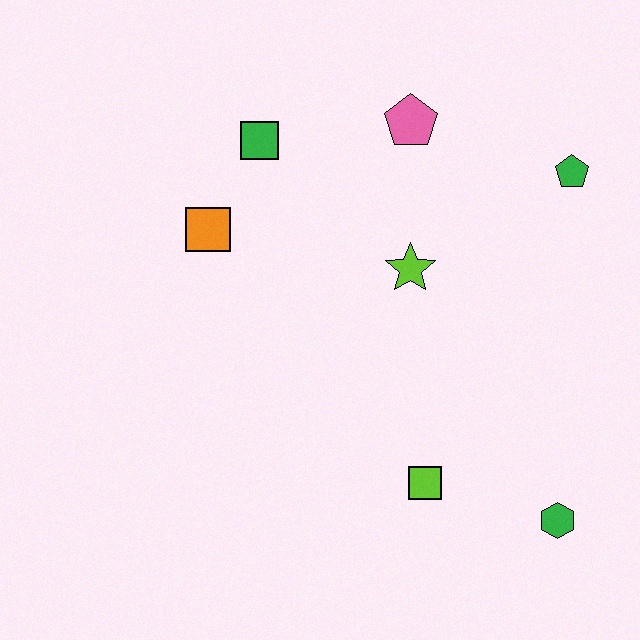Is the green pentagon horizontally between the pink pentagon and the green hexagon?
No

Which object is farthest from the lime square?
The green square is farthest from the lime square.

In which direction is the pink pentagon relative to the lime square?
The pink pentagon is above the lime square.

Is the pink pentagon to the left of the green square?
No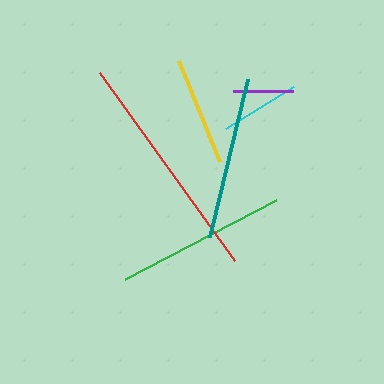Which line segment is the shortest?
The purple line is the shortest at approximately 61 pixels.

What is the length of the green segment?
The green segment is approximately 171 pixels long.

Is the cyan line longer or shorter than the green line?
The green line is longer than the cyan line.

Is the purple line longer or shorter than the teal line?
The teal line is longer than the purple line.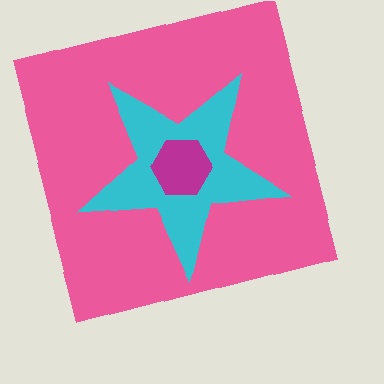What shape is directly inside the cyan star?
The magenta hexagon.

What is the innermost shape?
The magenta hexagon.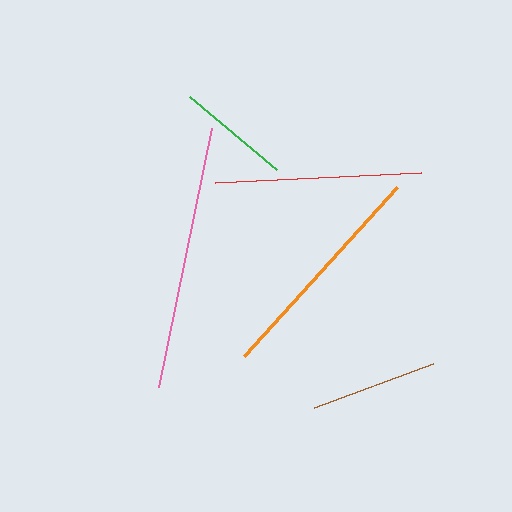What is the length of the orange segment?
The orange segment is approximately 228 pixels long.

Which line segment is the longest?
The pink line is the longest at approximately 264 pixels.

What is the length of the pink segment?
The pink segment is approximately 264 pixels long.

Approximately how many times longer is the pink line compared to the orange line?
The pink line is approximately 1.2 times the length of the orange line.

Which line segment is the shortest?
The green line is the shortest at approximately 114 pixels.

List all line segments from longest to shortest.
From longest to shortest: pink, orange, red, brown, green.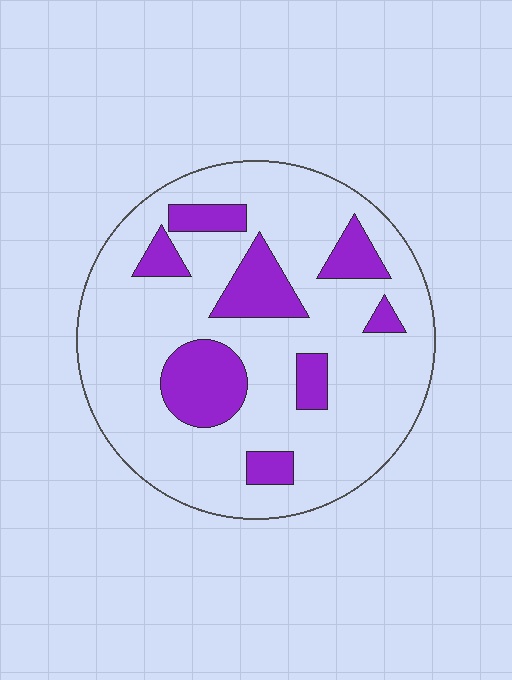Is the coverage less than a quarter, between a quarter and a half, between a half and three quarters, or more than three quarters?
Less than a quarter.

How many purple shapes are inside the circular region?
8.